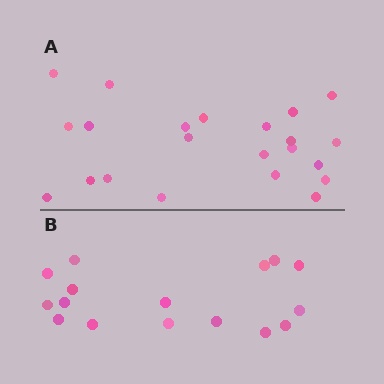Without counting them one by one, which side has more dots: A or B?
Region A (the top region) has more dots.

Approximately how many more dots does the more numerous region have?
Region A has about 6 more dots than region B.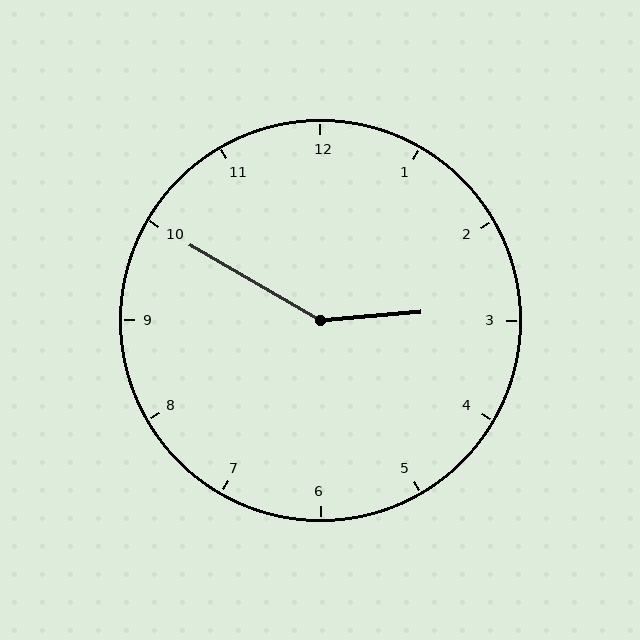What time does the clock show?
2:50.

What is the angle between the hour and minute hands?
Approximately 145 degrees.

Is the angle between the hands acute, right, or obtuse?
It is obtuse.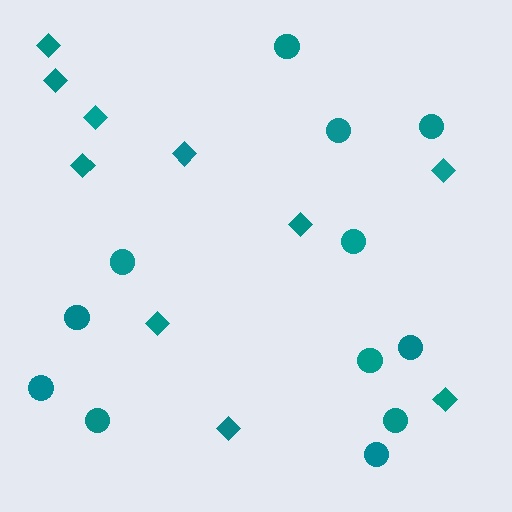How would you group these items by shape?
There are 2 groups: one group of diamonds (10) and one group of circles (12).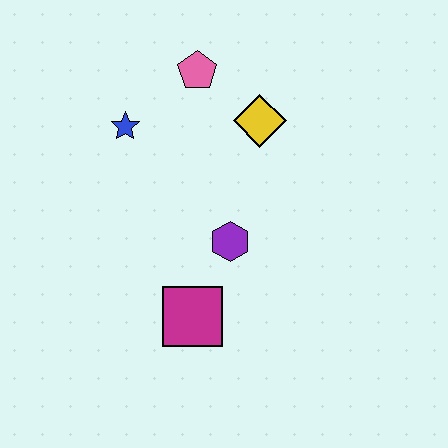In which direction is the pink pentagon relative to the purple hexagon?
The pink pentagon is above the purple hexagon.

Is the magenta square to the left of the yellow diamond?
Yes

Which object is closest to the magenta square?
The purple hexagon is closest to the magenta square.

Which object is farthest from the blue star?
The magenta square is farthest from the blue star.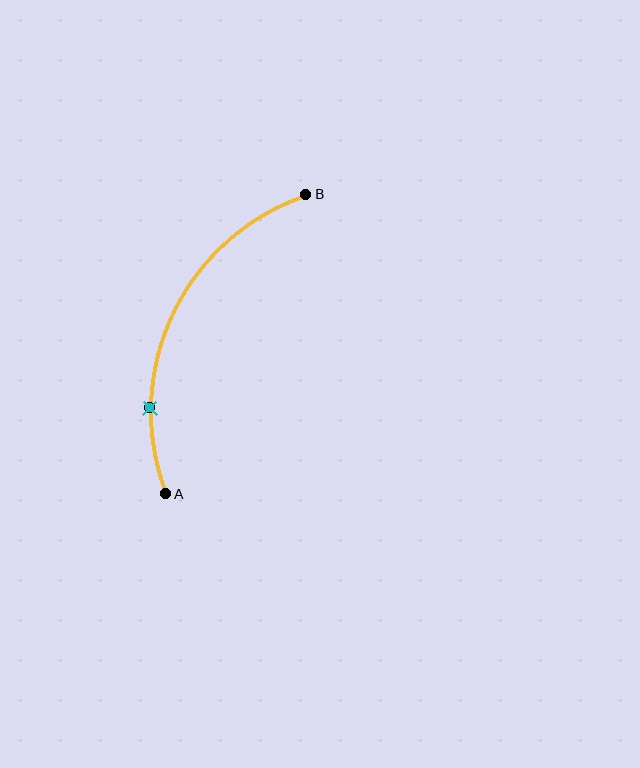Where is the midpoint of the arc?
The arc midpoint is the point on the curve farthest from the straight line joining A and B. It sits to the left of that line.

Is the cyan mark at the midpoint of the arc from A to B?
No. The cyan mark lies on the arc but is closer to endpoint A. The arc midpoint would be at the point on the curve equidistant along the arc from both A and B.